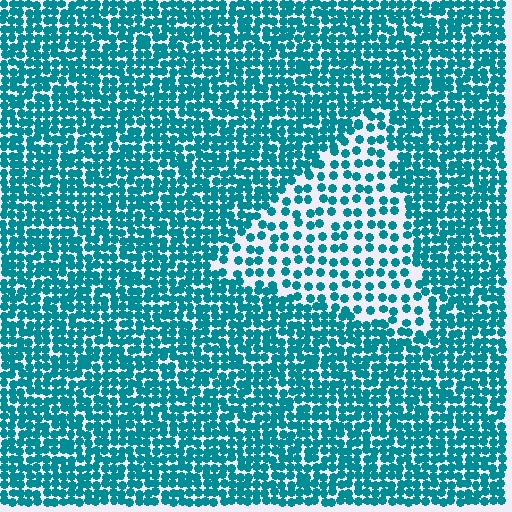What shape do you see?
I see a triangle.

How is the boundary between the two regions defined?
The boundary is defined by a change in element density (approximately 2.1x ratio). All elements are the same color, size, and shape.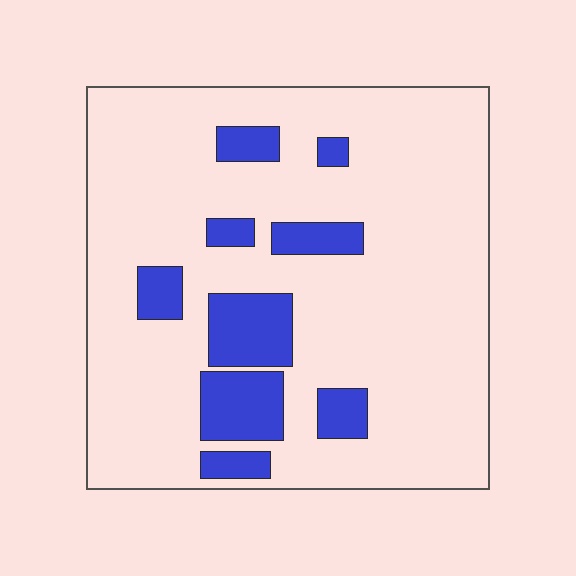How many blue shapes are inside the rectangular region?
9.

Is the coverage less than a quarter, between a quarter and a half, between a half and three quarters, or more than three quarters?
Less than a quarter.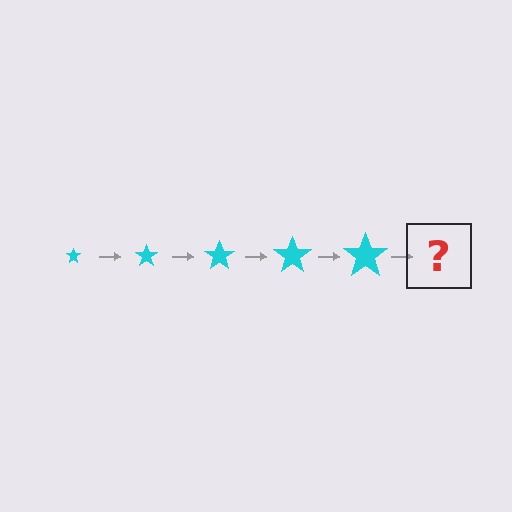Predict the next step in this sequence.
The next step is a cyan star, larger than the previous one.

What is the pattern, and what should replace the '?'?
The pattern is that the star gets progressively larger each step. The '?' should be a cyan star, larger than the previous one.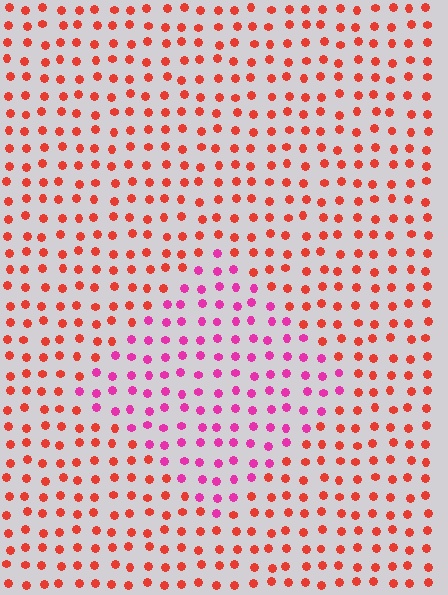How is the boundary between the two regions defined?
The boundary is defined purely by a slight shift in hue (about 44 degrees). Spacing, size, and orientation are identical on both sides.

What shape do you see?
I see a diamond.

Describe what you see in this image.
The image is filled with small red elements in a uniform arrangement. A diamond-shaped region is visible where the elements are tinted to a slightly different hue, forming a subtle color boundary.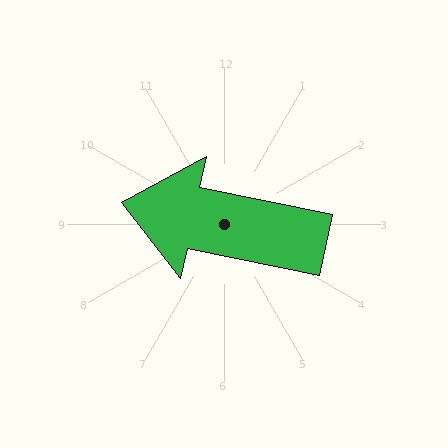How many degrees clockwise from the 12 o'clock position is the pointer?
Approximately 282 degrees.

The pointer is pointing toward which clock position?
Roughly 9 o'clock.